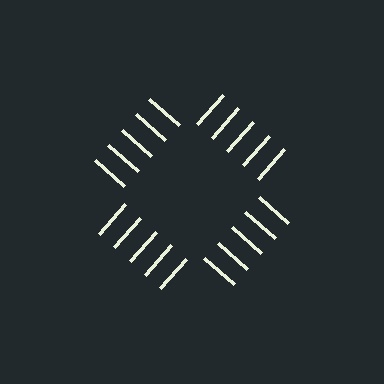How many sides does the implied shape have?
4 sides — the line-ends trace a square.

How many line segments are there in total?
20 — 5 along each of the 4 edges.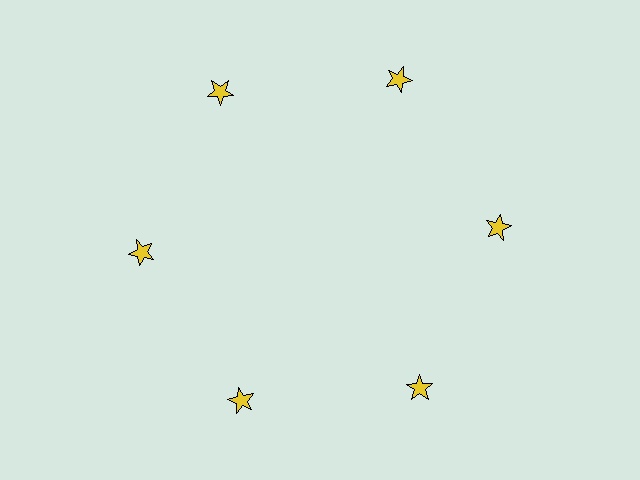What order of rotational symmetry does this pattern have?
This pattern has 6-fold rotational symmetry.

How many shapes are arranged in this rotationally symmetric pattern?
There are 6 shapes, arranged in 6 groups of 1.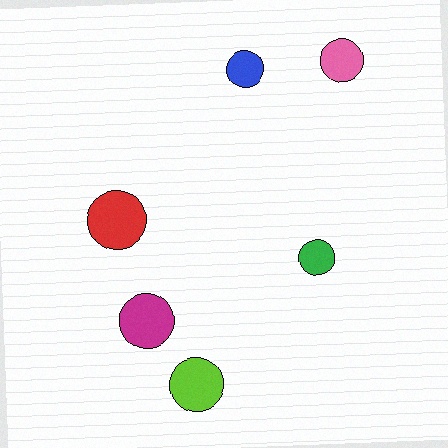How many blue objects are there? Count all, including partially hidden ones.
There is 1 blue object.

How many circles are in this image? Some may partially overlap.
There are 6 circles.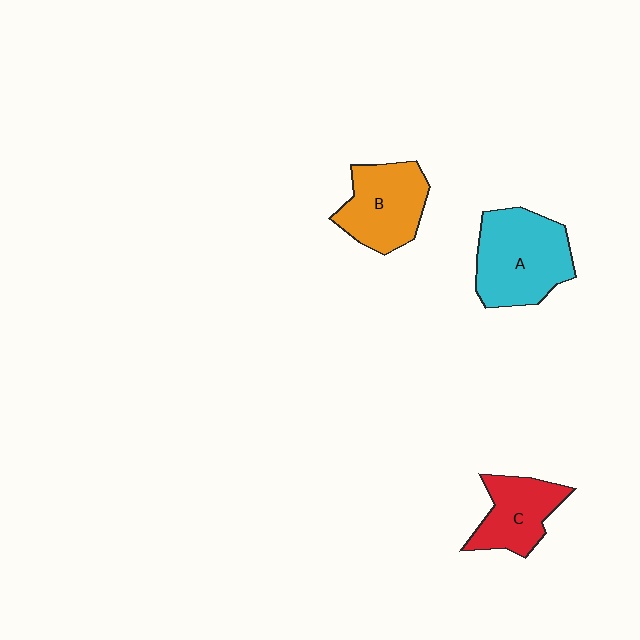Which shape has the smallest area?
Shape C (red).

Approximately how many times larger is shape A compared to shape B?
Approximately 1.3 times.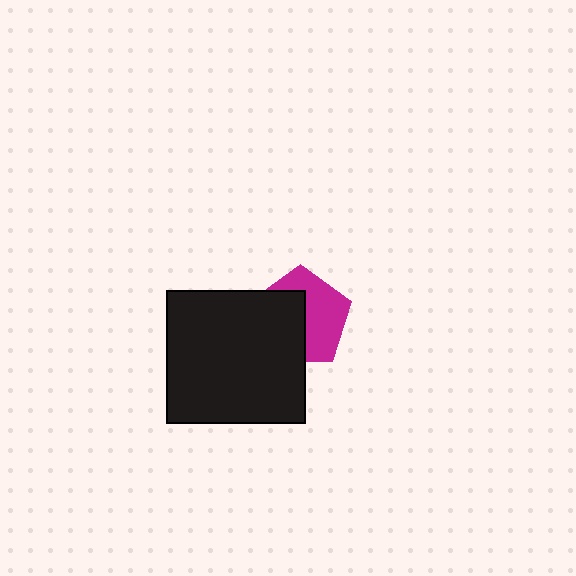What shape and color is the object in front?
The object in front is a black rectangle.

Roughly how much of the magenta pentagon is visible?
About half of it is visible (roughly 52%).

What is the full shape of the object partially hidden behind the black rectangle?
The partially hidden object is a magenta pentagon.